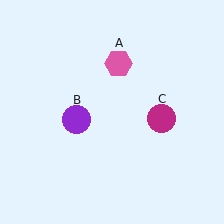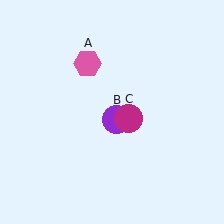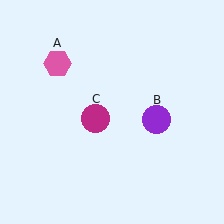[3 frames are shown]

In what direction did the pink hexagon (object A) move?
The pink hexagon (object A) moved left.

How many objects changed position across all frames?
3 objects changed position: pink hexagon (object A), purple circle (object B), magenta circle (object C).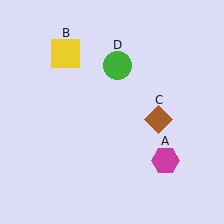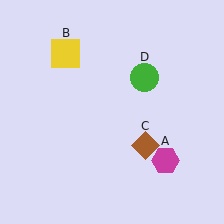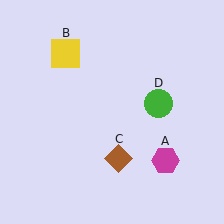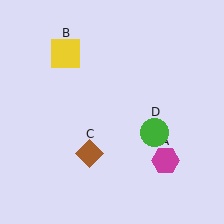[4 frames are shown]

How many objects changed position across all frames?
2 objects changed position: brown diamond (object C), green circle (object D).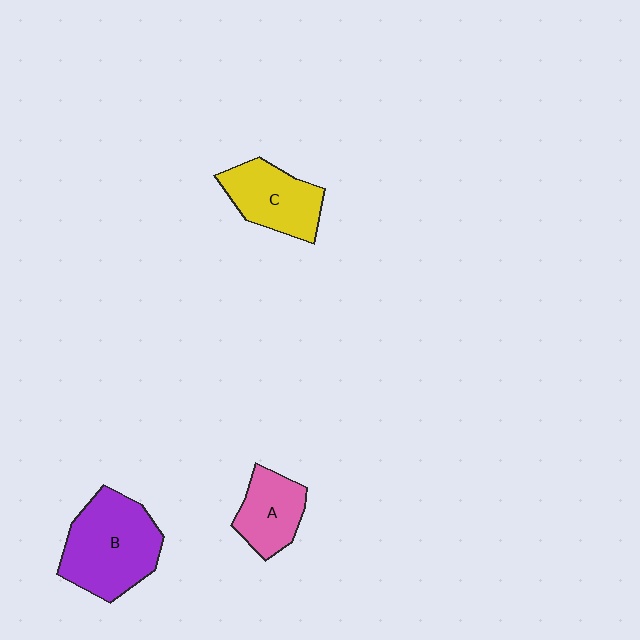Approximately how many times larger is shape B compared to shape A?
Approximately 1.8 times.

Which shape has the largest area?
Shape B (purple).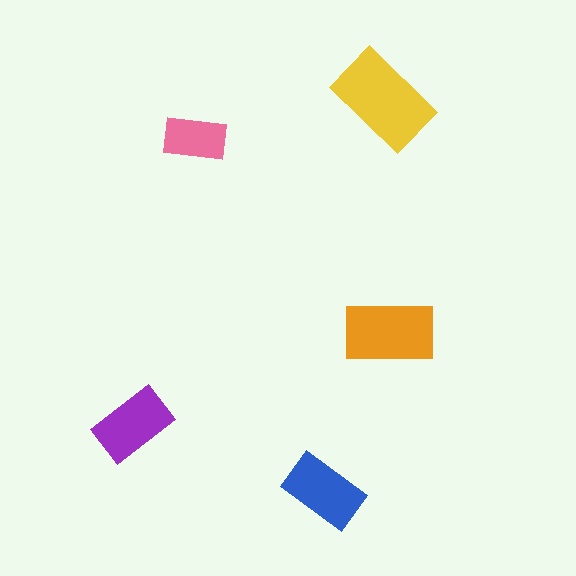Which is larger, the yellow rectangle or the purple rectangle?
The yellow one.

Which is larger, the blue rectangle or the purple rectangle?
The blue one.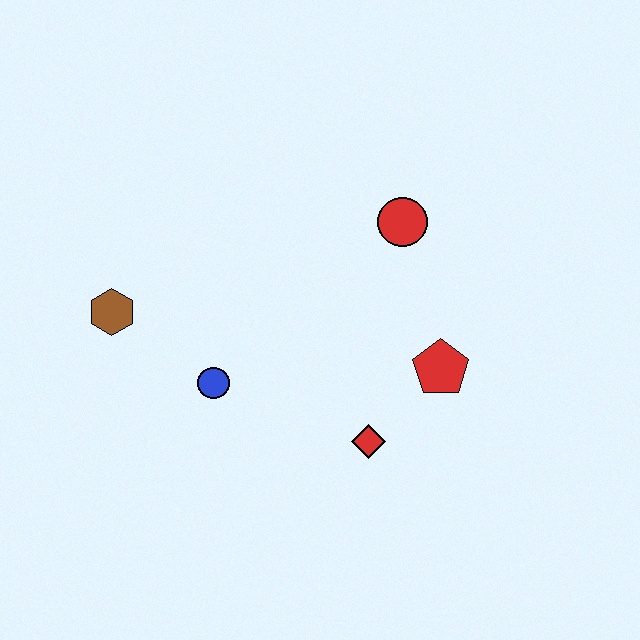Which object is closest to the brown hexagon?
The blue circle is closest to the brown hexagon.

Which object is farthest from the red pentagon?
The brown hexagon is farthest from the red pentagon.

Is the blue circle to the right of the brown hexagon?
Yes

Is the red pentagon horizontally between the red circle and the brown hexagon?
No